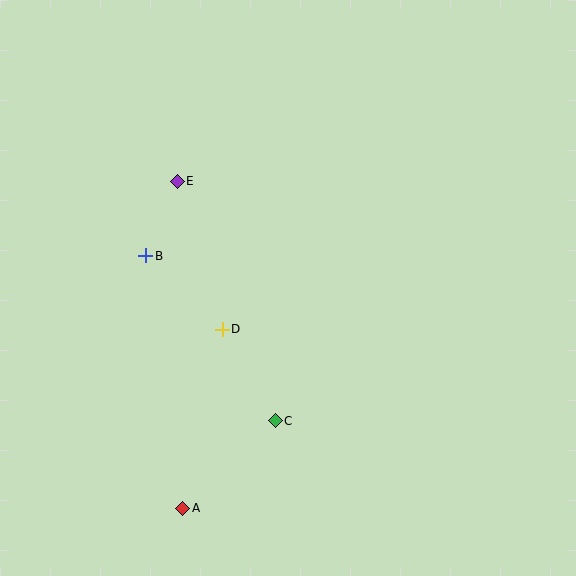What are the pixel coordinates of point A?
Point A is at (183, 508).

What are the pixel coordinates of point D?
Point D is at (222, 329).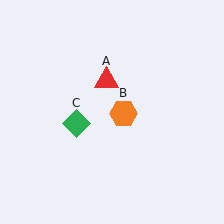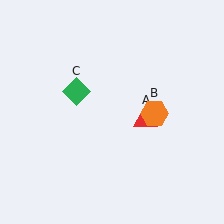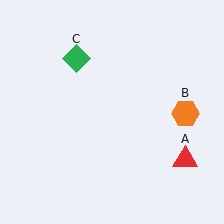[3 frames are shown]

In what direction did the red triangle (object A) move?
The red triangle (object A) moved down and to the right.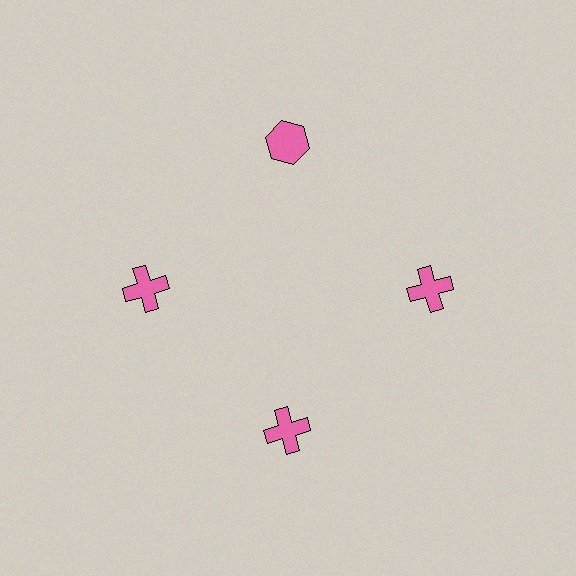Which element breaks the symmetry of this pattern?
The pink hexagon at roughly the 12 o'clock position breaks the symmetry. All other shapes are pink crosses.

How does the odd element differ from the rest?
It has a different shape: hexagon instead of cross.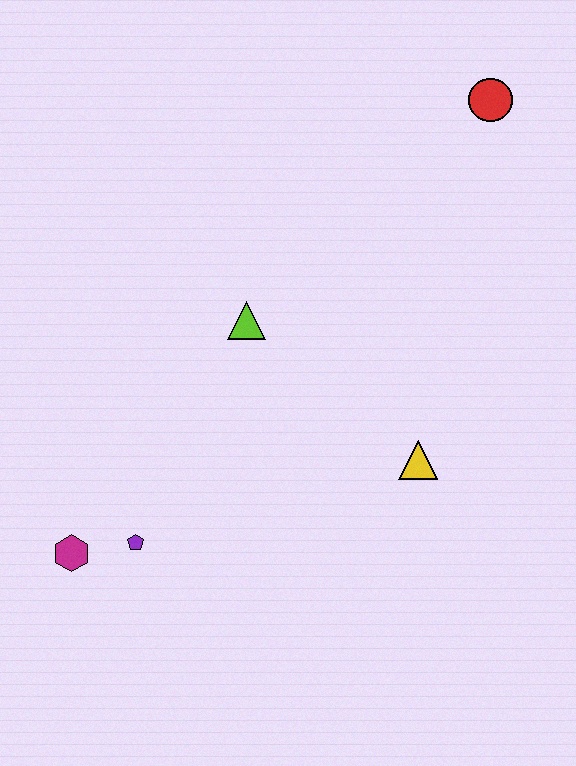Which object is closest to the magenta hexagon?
The purple pentagon is closest to the magenta hexagon.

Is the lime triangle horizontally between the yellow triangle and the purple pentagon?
Yes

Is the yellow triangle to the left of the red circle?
Yes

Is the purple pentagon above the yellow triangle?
No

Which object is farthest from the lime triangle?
The red circle is farthest from the lime triangle.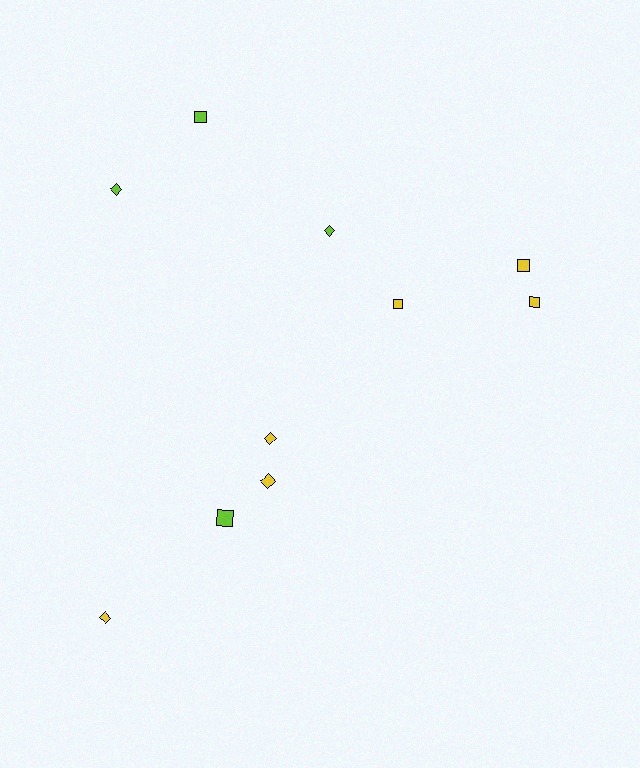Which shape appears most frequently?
Diamond, with 5 objects.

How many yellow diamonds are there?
There are 3 yellow diamonds.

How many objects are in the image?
There are 10 objects.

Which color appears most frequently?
Yellow, with 6 objects.